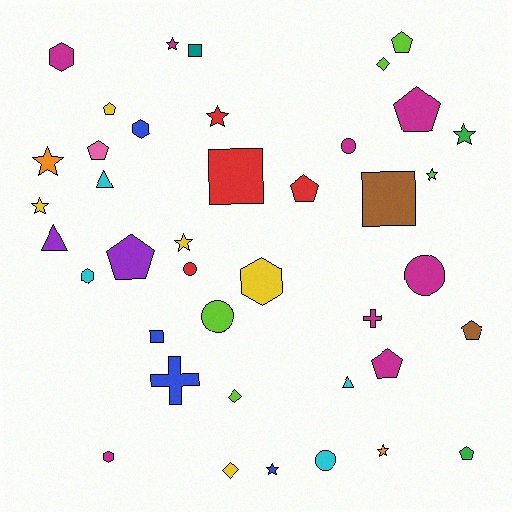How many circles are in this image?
There are 5 circles.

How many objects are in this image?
There are 40 objects.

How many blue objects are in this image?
There are 4 blue objects.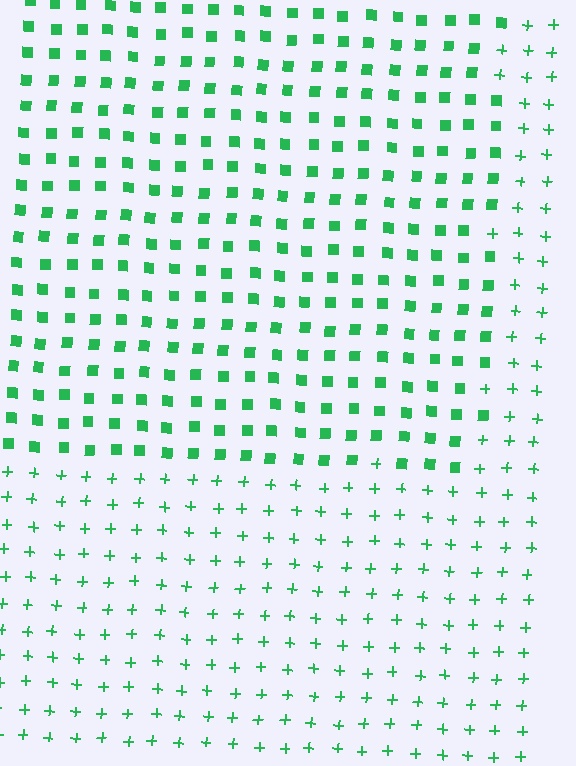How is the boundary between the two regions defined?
The boundary is defined by a change in element shape: squares inside vs. plus signs outside. All elements share the same color and spacing.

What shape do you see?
I see a rectangle.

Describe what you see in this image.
The image is filled with small green elements arranged in a uniform grid. A rectangle-shaped region contains squares, while the surrounding area contains plus signs. The boundary is defined purely by the change in element shape.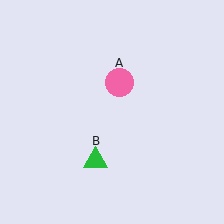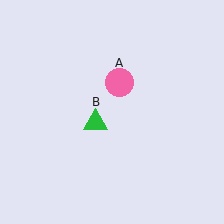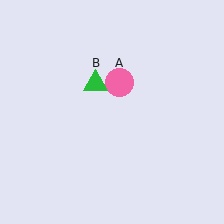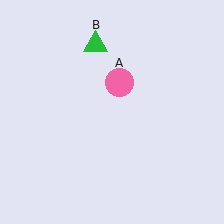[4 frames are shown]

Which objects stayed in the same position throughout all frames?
Pink circle (object A) remained stationary.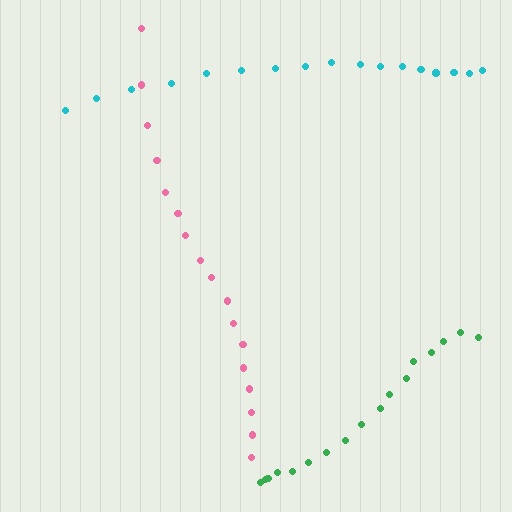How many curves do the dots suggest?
There are 3 distinct paths.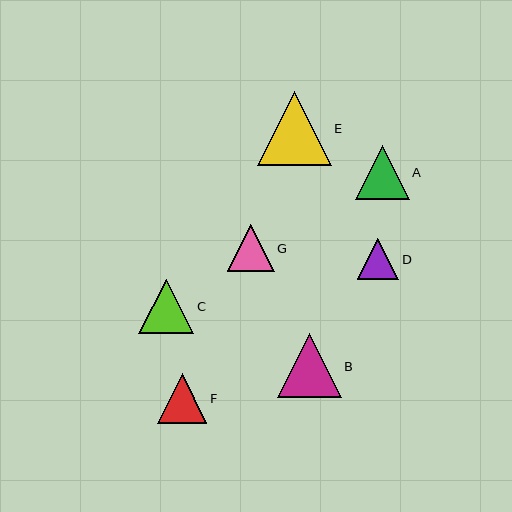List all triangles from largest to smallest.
From largest to smallest: E, B, C, A, F, G, D.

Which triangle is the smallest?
Triangle D is the smallest with a size of approximately 41 pixels.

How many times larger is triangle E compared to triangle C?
Triangle E is approximately 1.3 times the size of triangle C.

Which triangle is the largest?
Triangle E is the largest with a size of approximately 74 pixels.